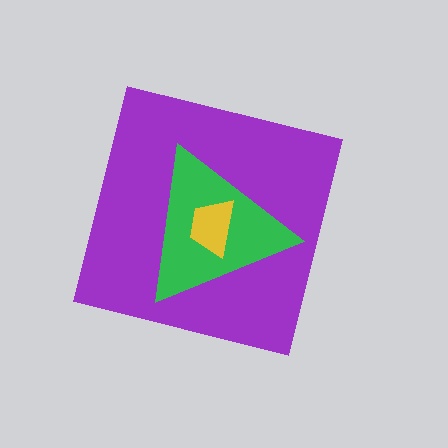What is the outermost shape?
The purple square.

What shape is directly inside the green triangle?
The yellow trapezoid.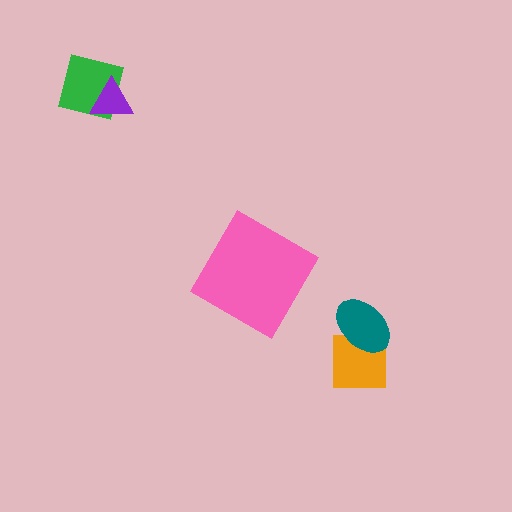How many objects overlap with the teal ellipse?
1 object overlaps with the teal ellipse.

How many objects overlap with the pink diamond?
0 objects overlap with the pink diamond.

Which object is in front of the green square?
The purple triangle is in front of the green square.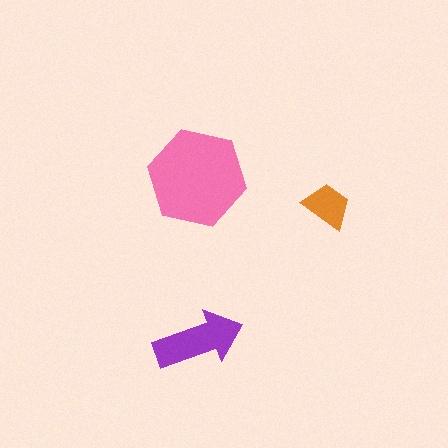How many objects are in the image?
There are 3 objects in the image.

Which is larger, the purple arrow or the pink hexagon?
The pink hexagon.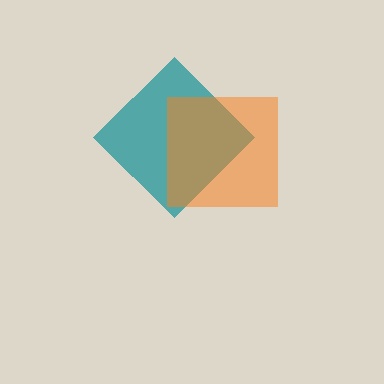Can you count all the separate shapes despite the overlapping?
Yes, there are 2 separate shapes.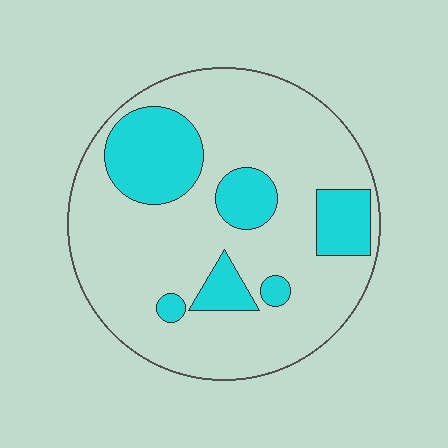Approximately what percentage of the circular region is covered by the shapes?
Approximately 25%.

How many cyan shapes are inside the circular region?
6.